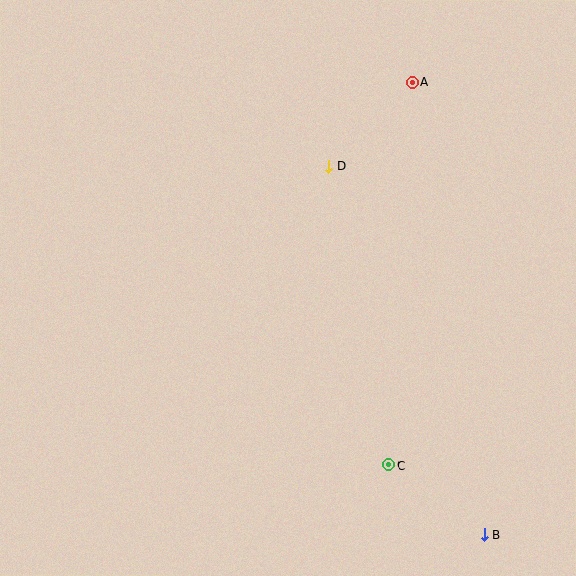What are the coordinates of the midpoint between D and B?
The midpoint between D and B is at (406, 350).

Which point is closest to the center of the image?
Point D at (328, 166) is closest to the center.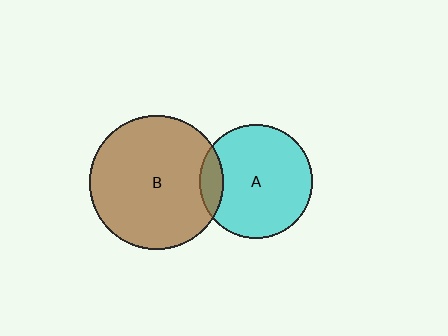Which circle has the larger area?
Circle B (brown).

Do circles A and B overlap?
Yes.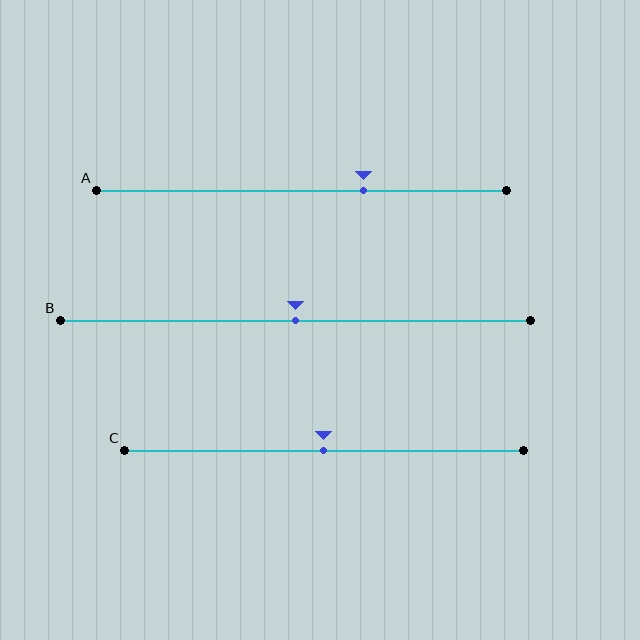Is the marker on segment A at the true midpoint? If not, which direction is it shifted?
No, the marker on segment A is shifted to the right by about 15% of the segment length.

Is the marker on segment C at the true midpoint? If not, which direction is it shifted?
Yes, the marker on segment C is at the true midpoint.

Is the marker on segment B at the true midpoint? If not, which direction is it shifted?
Yes, the marker on segment B is at the true midpoint.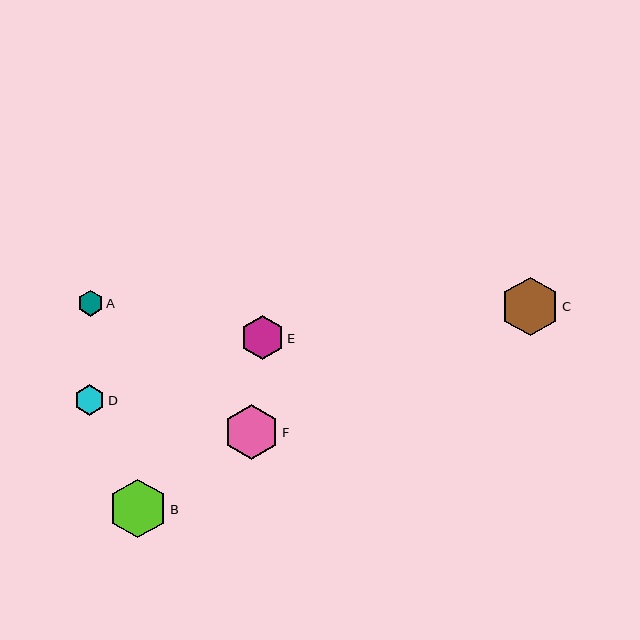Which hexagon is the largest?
Hexagon C is the largest with a size of approximately 59 pixels.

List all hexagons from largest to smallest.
From largest to smallest: C, B, F, E, D, A.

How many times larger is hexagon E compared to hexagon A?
Hexagon E is approximately 1.7 times the size of hexagon A.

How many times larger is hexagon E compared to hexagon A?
Hexagon E is approximately 1.7 times the size of hexagon A.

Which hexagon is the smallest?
Hexagon A is the smallest with a size of approximately 26 pixels.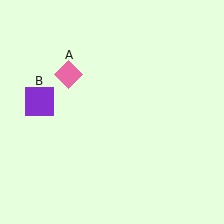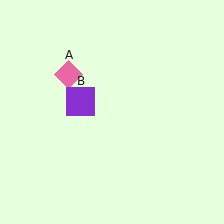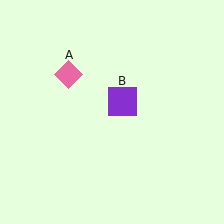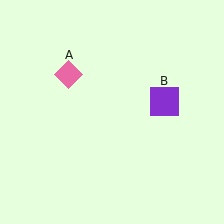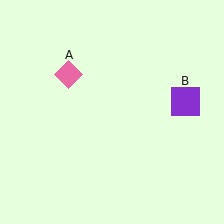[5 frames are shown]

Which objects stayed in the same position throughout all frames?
Pink diamond (object A) remained stationary.